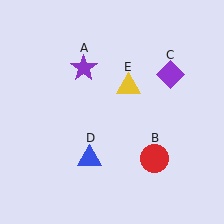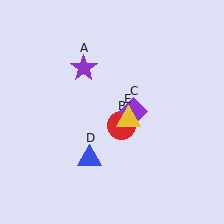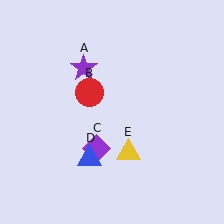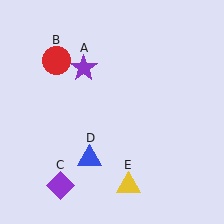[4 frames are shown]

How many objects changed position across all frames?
3 objects changed position: red circle (object B), purple diamond (object C), yellow triangle (object E).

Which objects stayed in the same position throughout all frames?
Purple star (object A) and blue triangle (object D) remained stationary.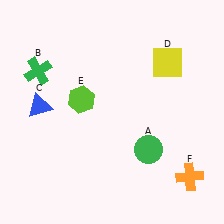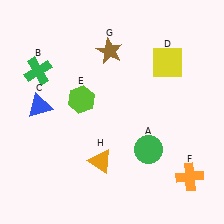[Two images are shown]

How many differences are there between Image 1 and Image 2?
There are 2 differences between the two images.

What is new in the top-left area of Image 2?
A brown star (G) was added in the top-left area of Image 2.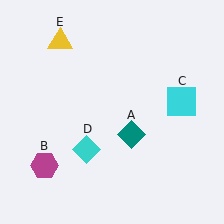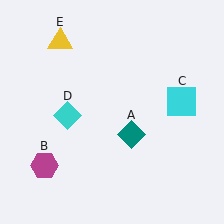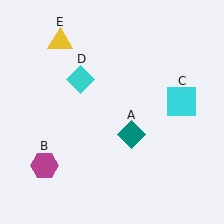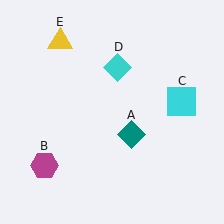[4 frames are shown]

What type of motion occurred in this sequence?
The cyan diamond (object D) rotated clockwise around the center of the scene.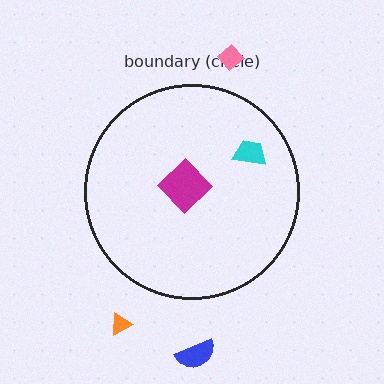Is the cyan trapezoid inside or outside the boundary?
Inside.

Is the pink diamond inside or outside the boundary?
Outside.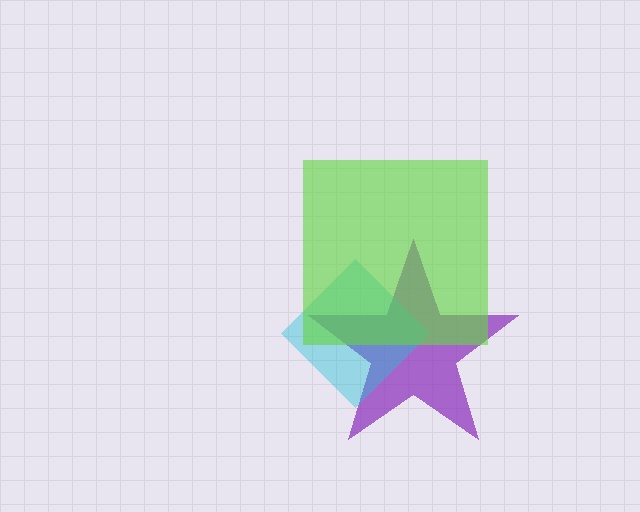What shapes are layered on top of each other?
The layered shapes are: a purple star, a cyan diamond, a lime square.